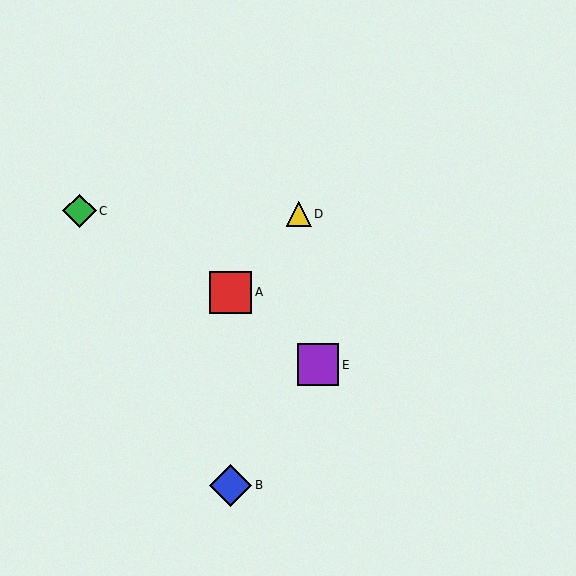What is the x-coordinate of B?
Object B is at x≈231.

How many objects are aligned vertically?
2 objects (A, B) are aligned vertically.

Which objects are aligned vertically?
Objects A, B are aligned vertically.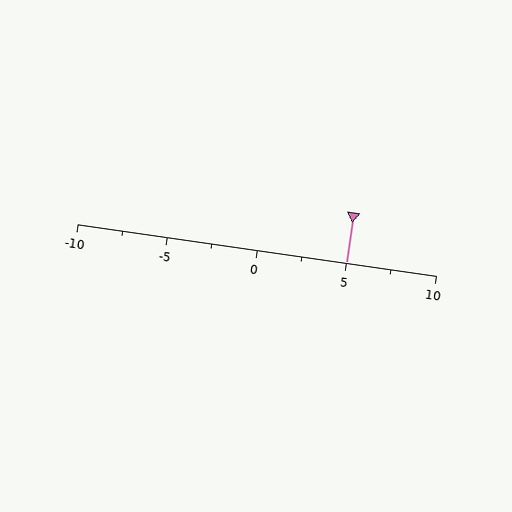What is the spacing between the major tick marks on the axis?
The major ticks are spaced 5 apart.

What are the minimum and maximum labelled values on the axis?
The axis runs from -10 to 10.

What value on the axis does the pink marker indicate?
The marker indicates approximately 5.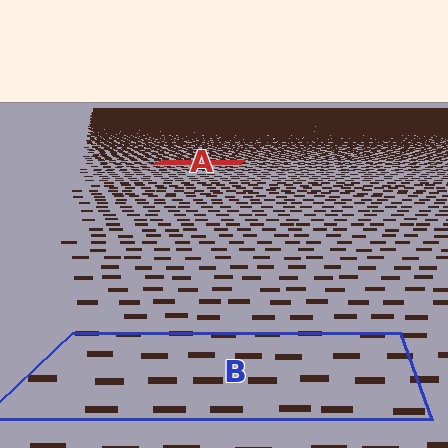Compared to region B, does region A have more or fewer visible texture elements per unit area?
Region A has more texture elements per unit area — they are packed more densely because it is farther away.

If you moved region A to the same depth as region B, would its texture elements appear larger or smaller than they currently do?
They would appear larger. At a closer depth, the same texture elements are projected at a bigger on-screen size.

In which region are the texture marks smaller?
The texture marks are smaller in region A, because it is farther away.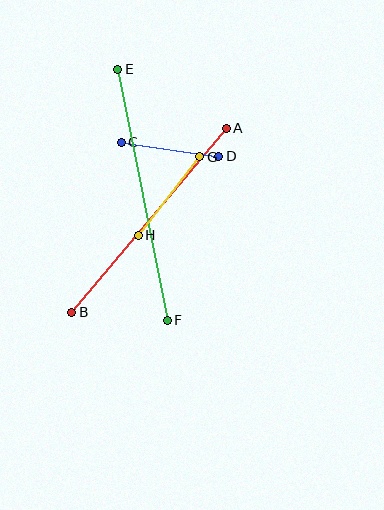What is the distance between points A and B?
The distance is approximately 240 pixels.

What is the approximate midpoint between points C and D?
The midpoint is at approximately (170, 149) pixels.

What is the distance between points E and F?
The distance is approximately 256 pixels.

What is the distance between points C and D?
The distance is approximately 98 pixels.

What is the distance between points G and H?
The distance is approximately 100 pixels.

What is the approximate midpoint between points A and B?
The midpoint is at approximately (149, 220) pixels.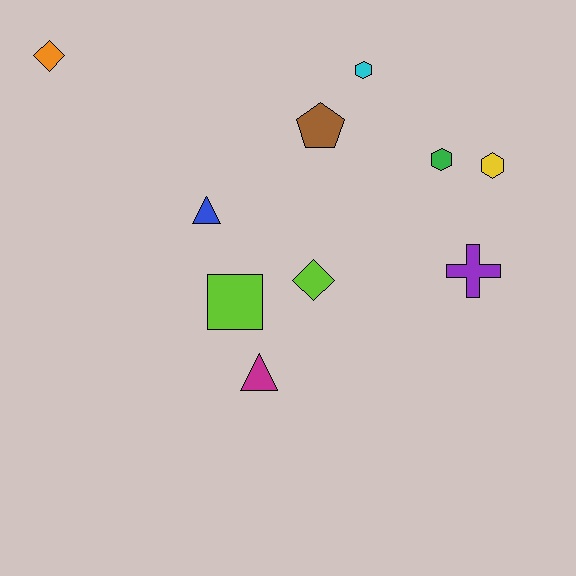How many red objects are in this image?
There are no red objects.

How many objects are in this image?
There are 10 objects.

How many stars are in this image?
There are no stars.